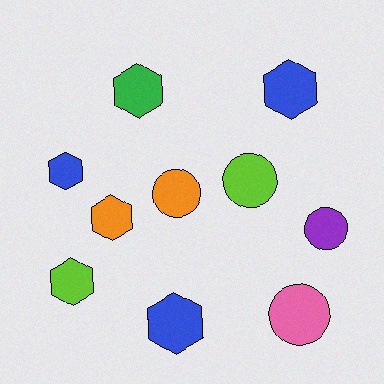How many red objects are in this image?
There are no red objects.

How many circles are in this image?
There are 4 circles.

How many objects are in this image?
There are 10 objects.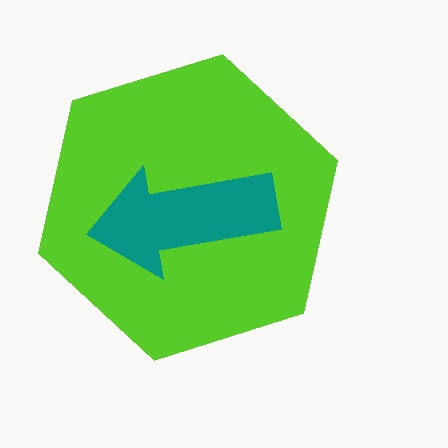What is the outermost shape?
The lime hexagon.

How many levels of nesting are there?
2.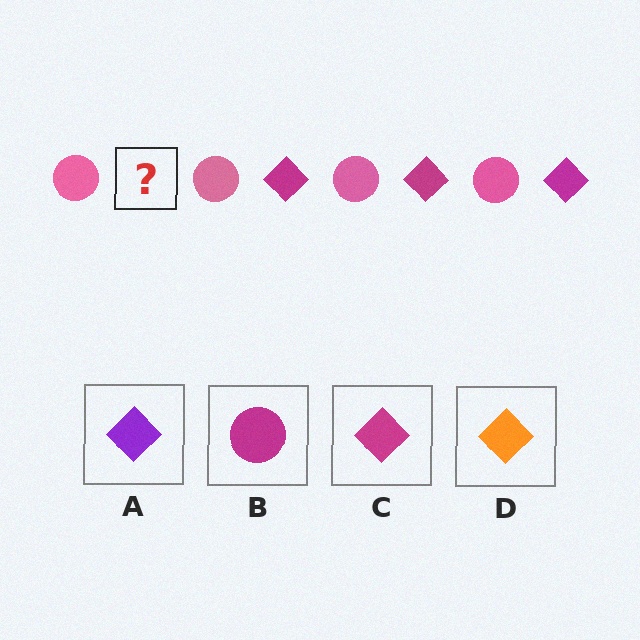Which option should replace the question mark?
Option C.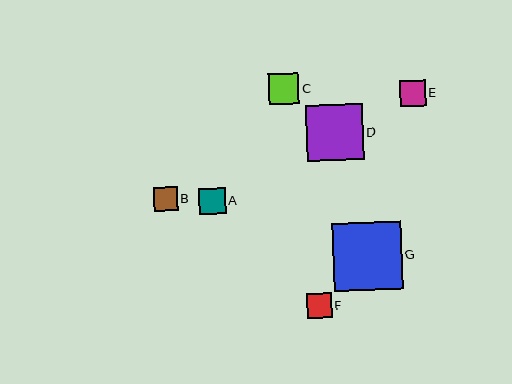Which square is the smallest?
Square B is the smallest with a size of approximately 24 pixels.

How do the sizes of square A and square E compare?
Square A and square E are approximately the same size.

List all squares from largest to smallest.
From largest to smallest: G, D, C, A, E, F, B.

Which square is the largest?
Square G is the largest with a size of approximately 69 pixels.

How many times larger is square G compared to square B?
Square G is approximately 2.8 times the size of square B.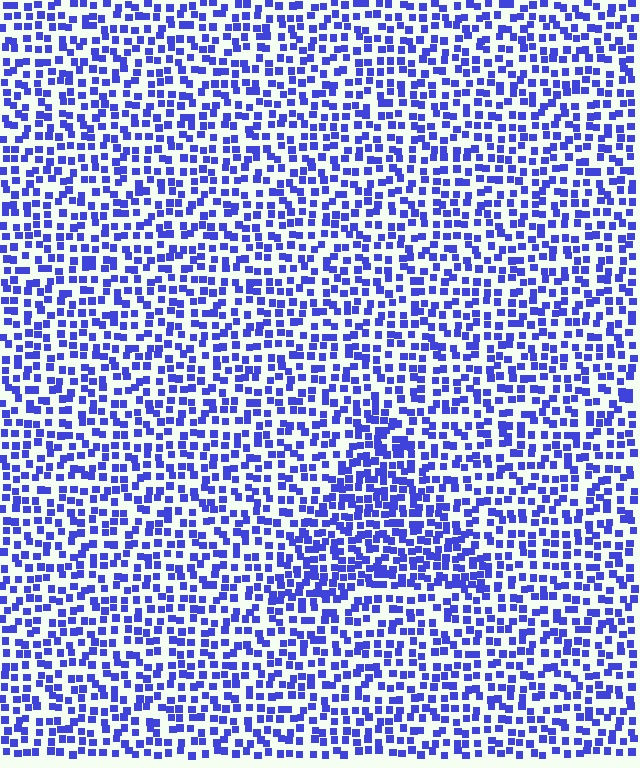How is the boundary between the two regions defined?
The boundary is defined by a change in element density (approximately 1.6x ratio). All elements are the same color, size, and shape.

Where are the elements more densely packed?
The elements are more densely packed inside the triangle boundary.